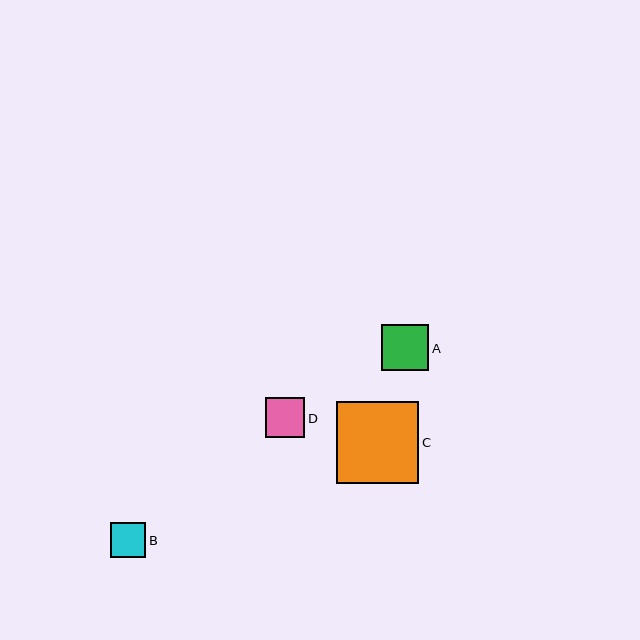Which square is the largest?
Square C is the largest with a size of approximately 82 pixels.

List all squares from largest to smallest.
From largest to smallest: C, A, D, B.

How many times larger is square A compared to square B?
Square A is approximately 1.3 times the size of square B.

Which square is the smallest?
Square B is the smallest with a size of approximately 35 pixels.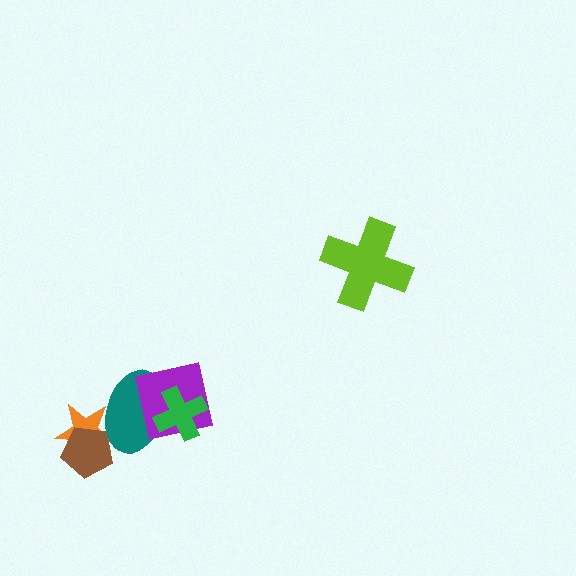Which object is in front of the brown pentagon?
The teal ellipse is in front of the brown pentagon.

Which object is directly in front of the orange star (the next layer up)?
The brown pentagon is directly in front of the orange star.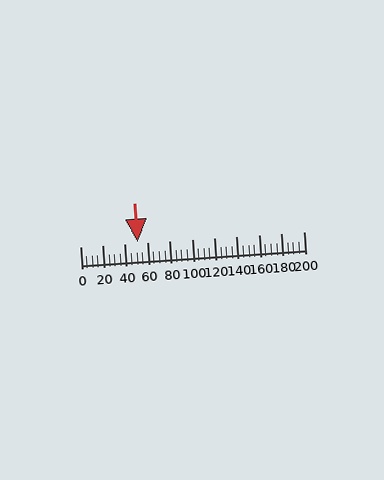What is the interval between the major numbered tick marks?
The major tick marks are spaced 20 units apart.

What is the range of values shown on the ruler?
The ruler shows values from 0 to 200.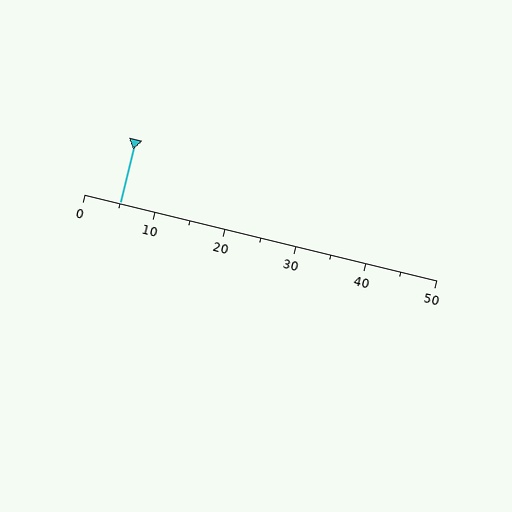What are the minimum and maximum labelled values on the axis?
The axis runs from 0 to 50.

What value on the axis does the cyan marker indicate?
The marker indicates approximately 5.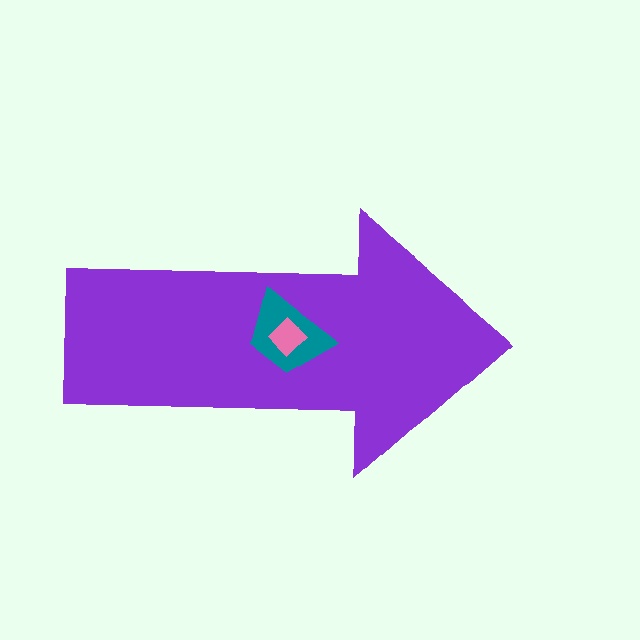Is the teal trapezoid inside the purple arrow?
Yes.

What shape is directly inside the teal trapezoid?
The pink diamond.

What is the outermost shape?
The purple arrow.